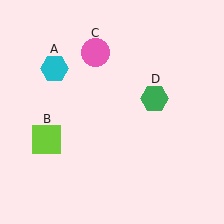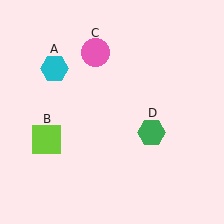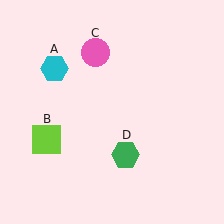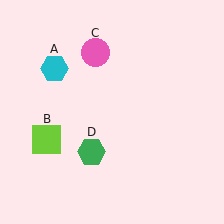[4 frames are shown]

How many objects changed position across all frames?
1 object changed position: green hexagon (object D).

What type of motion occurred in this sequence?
The green hexagon (object D) rotated clockwise around the center of the scene.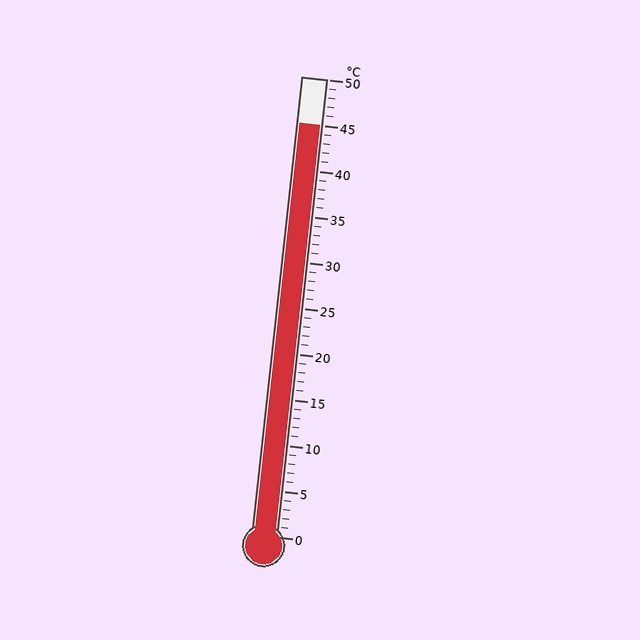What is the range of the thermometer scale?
The thermometer scale ranges from 0°C to 50°C.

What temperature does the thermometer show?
The thermometer shows approximately 45°C.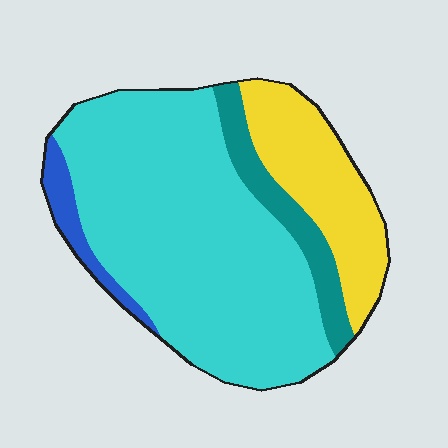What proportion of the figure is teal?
Teal covers about 10% of the figure.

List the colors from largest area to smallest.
From largest to smallest: cyan, yellow, teal, blue.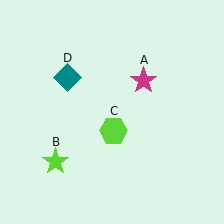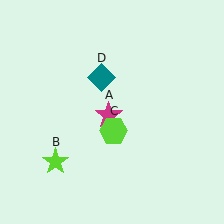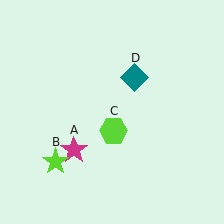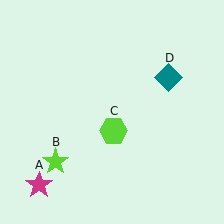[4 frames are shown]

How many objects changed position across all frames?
2 objects changed position: magenta star (object A), teal diamond (object D).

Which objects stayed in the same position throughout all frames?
Lime star (object B) and lime hexagon (object C) remained stationary.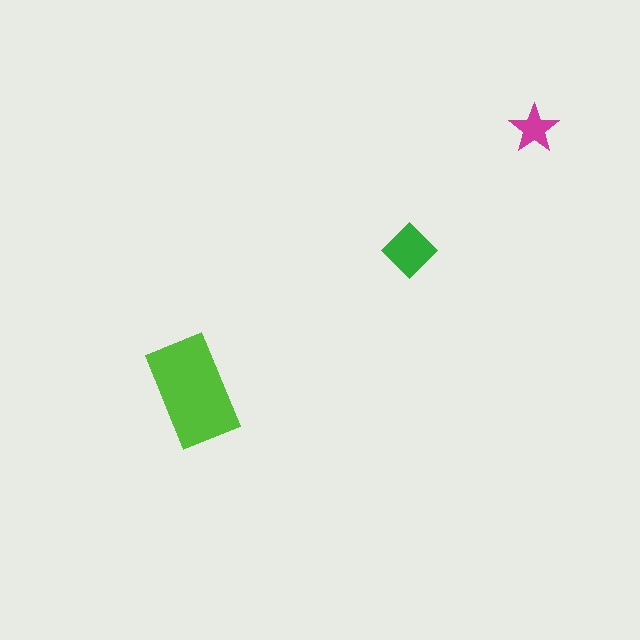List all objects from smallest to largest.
The magenta star, the green diamond, the lime rectangle.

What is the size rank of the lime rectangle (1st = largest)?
1st.